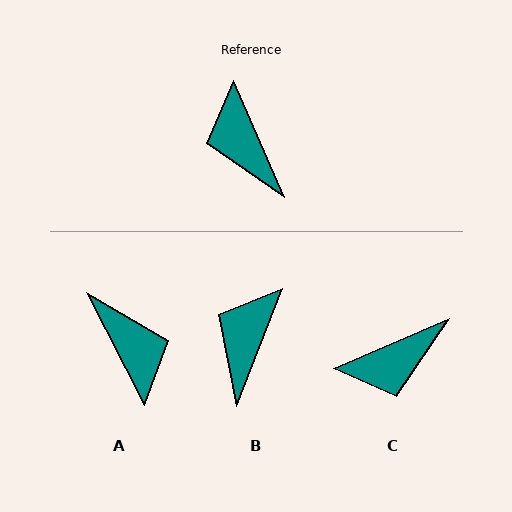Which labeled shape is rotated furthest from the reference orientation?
A, about 176 degrees away.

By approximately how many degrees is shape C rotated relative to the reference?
Approximately 90 degrees counter-clockwise.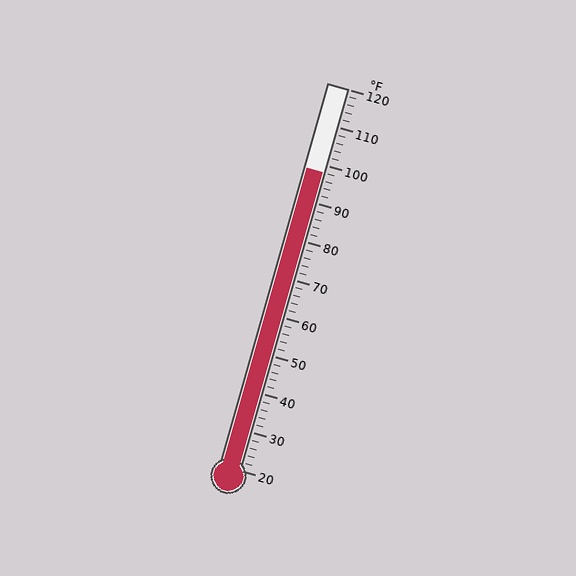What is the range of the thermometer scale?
The thermometer scale ranges from 20°F to 120°F.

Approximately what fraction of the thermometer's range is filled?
The thermometer is filled to approximately 80% of its range.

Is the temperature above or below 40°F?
The temperature is above 40°F.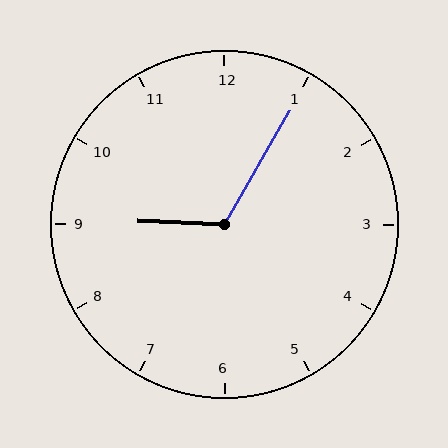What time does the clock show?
9:05.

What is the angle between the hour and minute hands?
Approximately 118 degrees.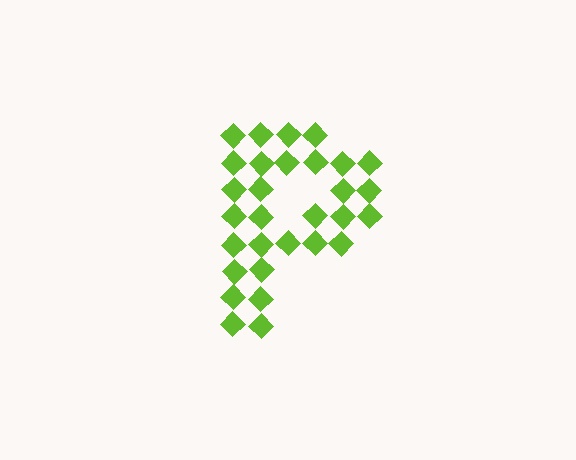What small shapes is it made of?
It is made of small diamonds.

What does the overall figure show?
The overall figure shows the letter P.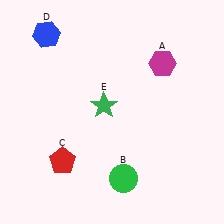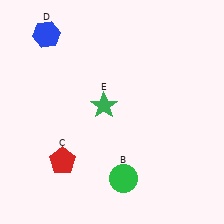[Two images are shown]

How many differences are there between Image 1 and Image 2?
There is 1 difference between the two images.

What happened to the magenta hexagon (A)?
The magenta hexagon (A) was removed in Image 2. It was in the top-right area of Image 1.